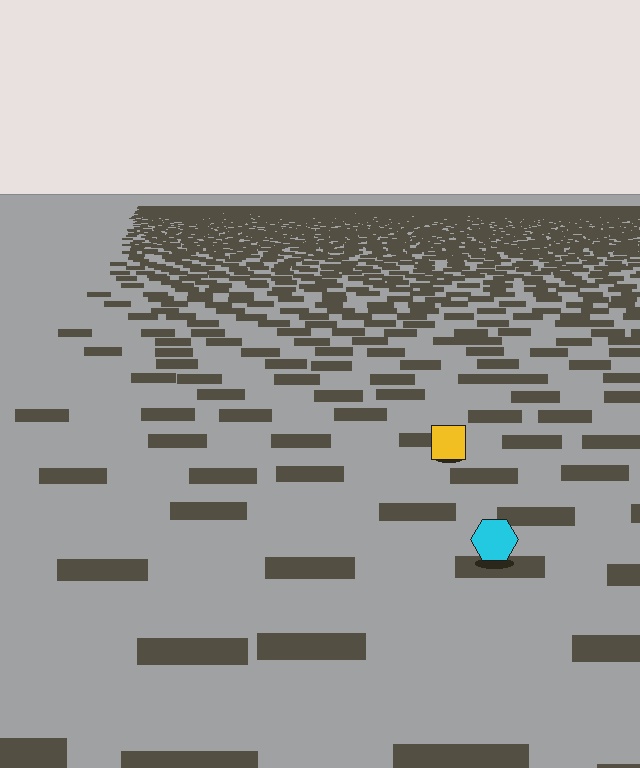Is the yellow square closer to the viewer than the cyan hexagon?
No. The cyan hexagon is closer — you can tell from the texture gradient: the ground texture is coarser near it.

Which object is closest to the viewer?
The cyan hexagon is closest. The texture marks near it are larger and more spread out.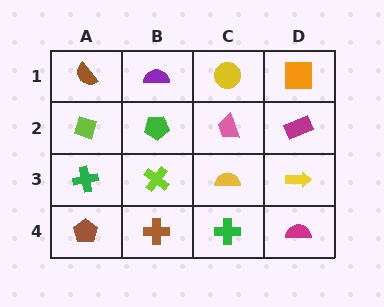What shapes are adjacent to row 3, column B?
A green pentagon (row 2, column B), a brown cross (row 4, column B), a green cross (row 3, column A), a yellow semicircle (row 3, column C).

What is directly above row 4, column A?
A green cross.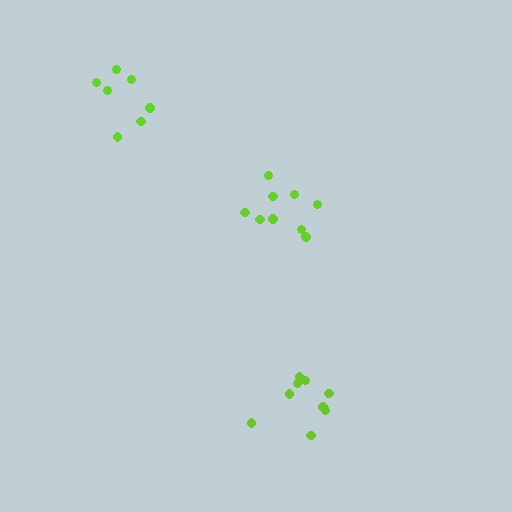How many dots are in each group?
Group 1: 9 dots, Group 2: 9 dots, Group 3: 7 dots (25 total).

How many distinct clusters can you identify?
There are 3 distinct clusters.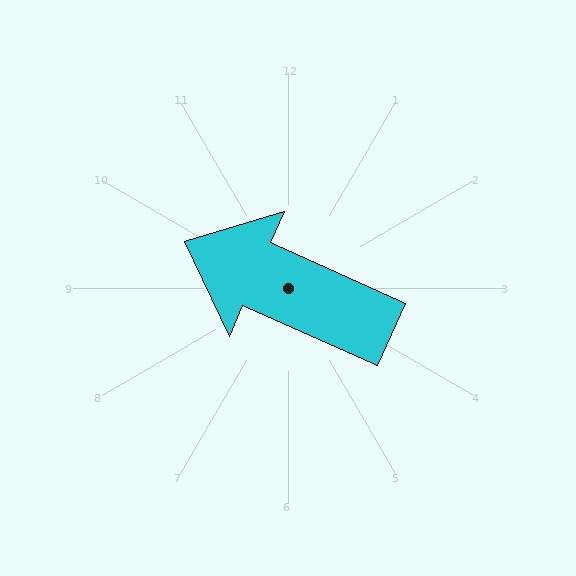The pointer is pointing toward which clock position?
Roughly 10 o'clock.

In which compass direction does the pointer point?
Northwest.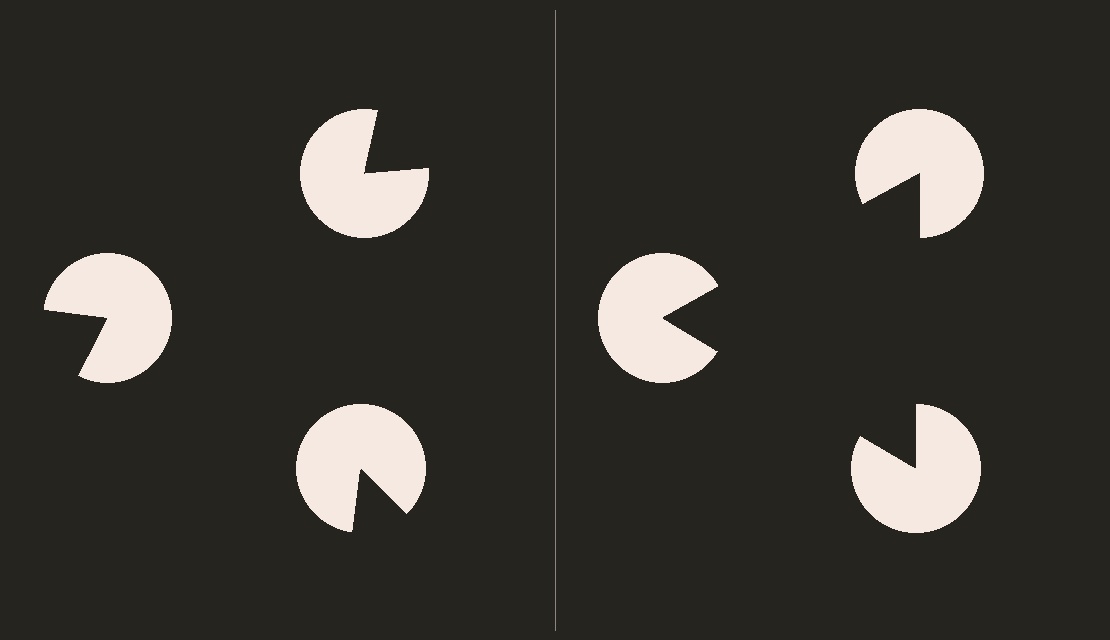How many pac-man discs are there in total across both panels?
6 — 3 on each side.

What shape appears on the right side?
An illusory triangle.